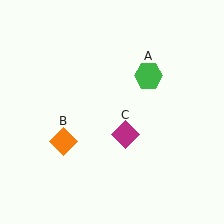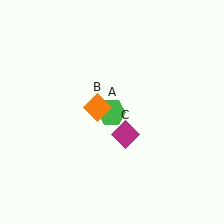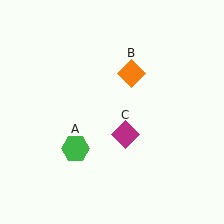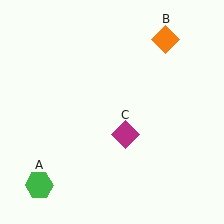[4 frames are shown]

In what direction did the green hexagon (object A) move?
The green hexagon (object A) moved down and to the left.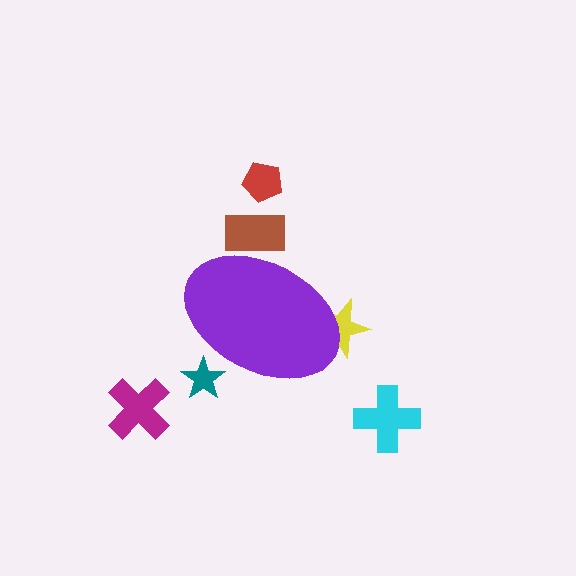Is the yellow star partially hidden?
Yes, the yellow star is partially hidden behind the purple ellipse.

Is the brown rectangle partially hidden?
Yes, the brown rectangle is partially hidden behind the purple ellipse.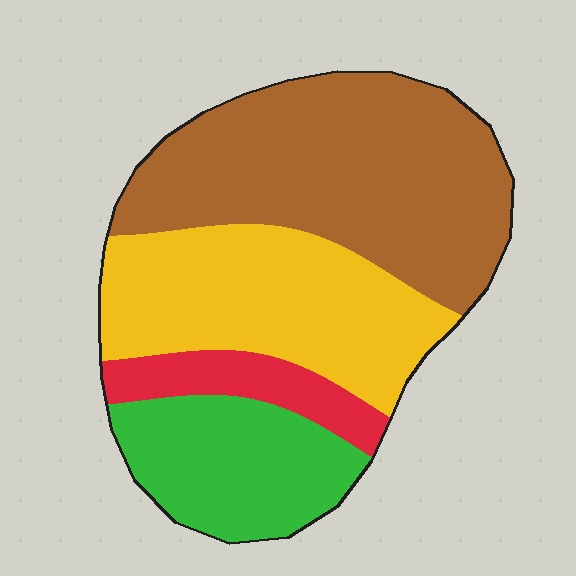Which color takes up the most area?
Brown, at roughly 40%.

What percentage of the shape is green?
Green covers about 20% of the shape.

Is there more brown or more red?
Brown.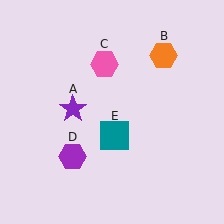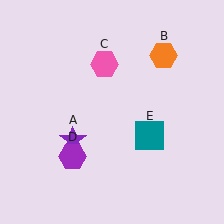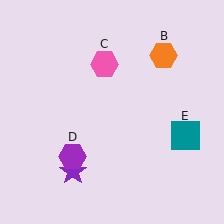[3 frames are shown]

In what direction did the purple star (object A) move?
The purple star (object A) moved down.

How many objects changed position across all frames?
2 objects changed position: purple star (object A), teal square (object E).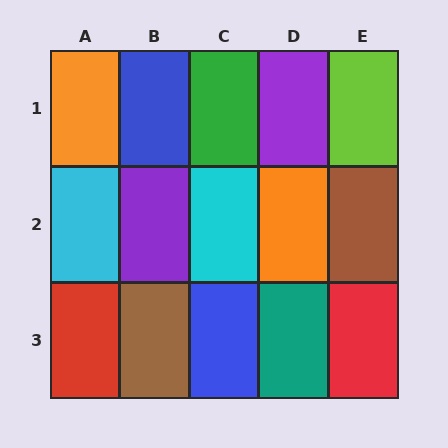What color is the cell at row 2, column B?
Purple.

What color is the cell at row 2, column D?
Orange.